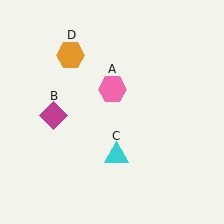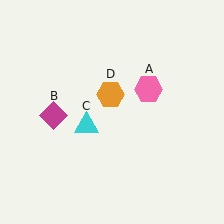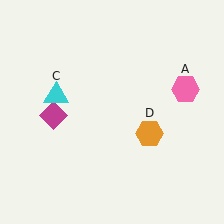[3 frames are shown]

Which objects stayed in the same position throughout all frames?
Magenta diamond (object B) remained stationary.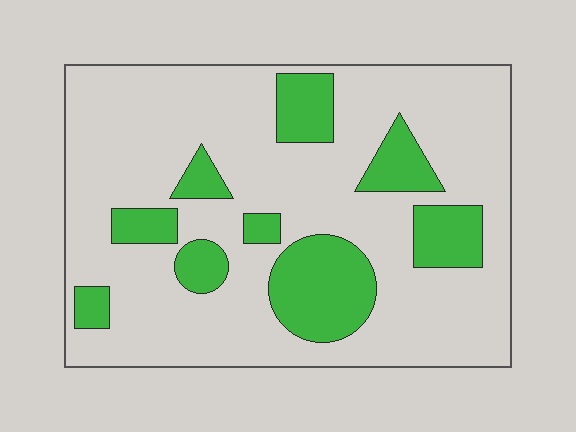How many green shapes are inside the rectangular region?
9.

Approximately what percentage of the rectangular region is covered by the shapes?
Approximately 25%.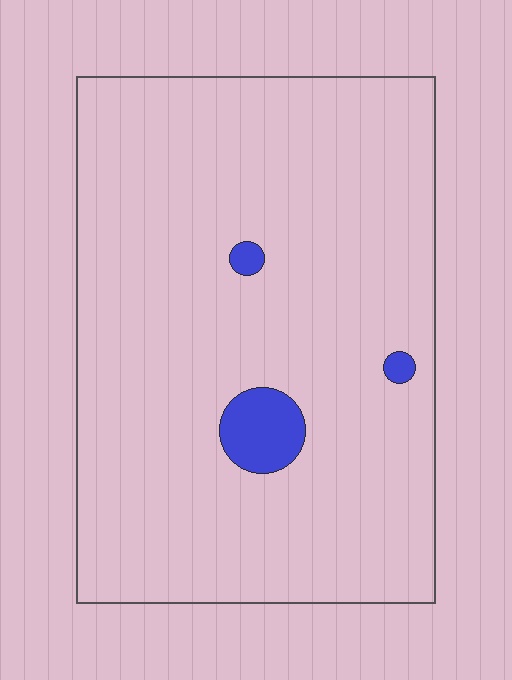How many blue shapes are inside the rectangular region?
3.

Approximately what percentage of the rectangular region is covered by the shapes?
Approximately 5%.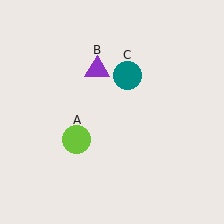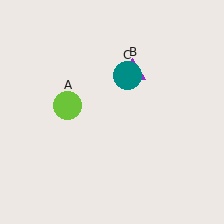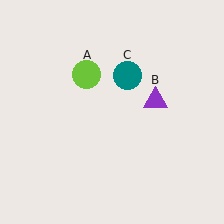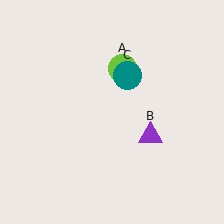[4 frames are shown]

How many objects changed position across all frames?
2 objects changed position: lime circle (object A), purple triangle (object B).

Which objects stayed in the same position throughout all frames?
Teal circle (object C) remained stationary.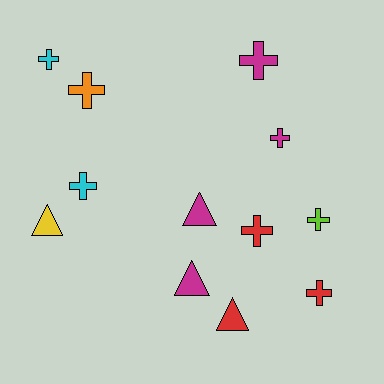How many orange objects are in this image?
There is 1 orange object.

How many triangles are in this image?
There are 4 triangles.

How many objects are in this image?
There are 12 objects.